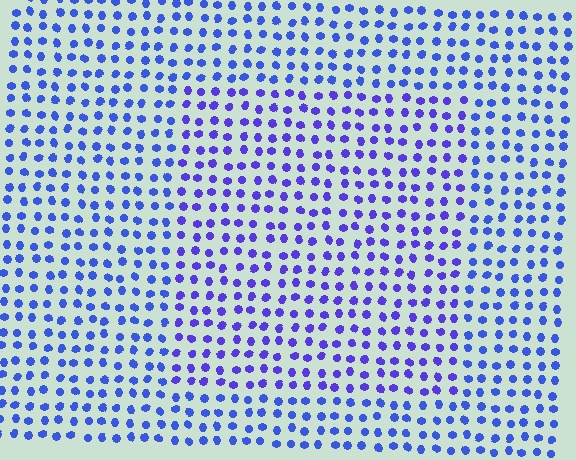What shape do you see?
I see a rectangle.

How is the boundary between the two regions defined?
The boundary is defined purely by a slight shift in hue (about 23 degrees). Spacing, size, and orientation are identical on both sides.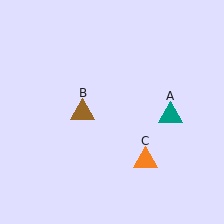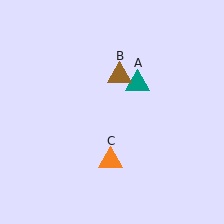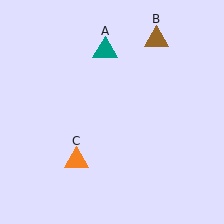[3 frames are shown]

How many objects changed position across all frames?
3 objects changed position: teal triangle (object A), brown triangle (object B), orange triangle (object C).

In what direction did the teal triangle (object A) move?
The teal triangle (object A) moved up and to the left.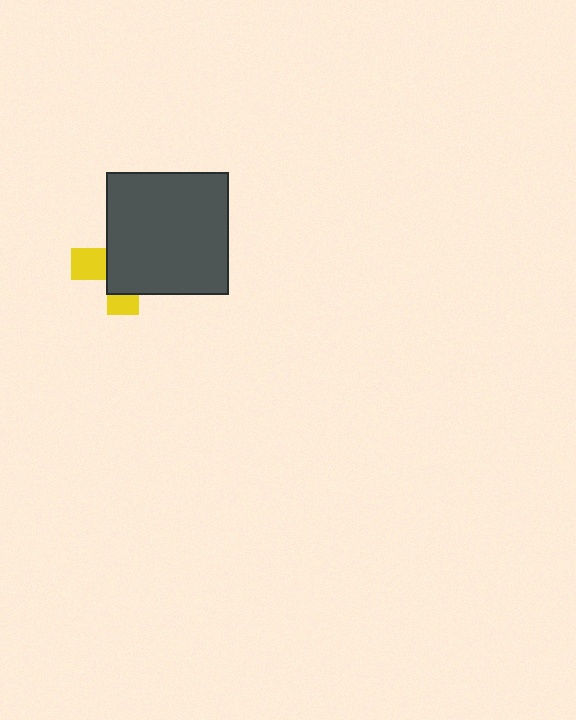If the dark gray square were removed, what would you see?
You would see the complete yellow cross.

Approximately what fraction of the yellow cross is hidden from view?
Roughly 69% of the yellow cross is hidden behind the dark gray square.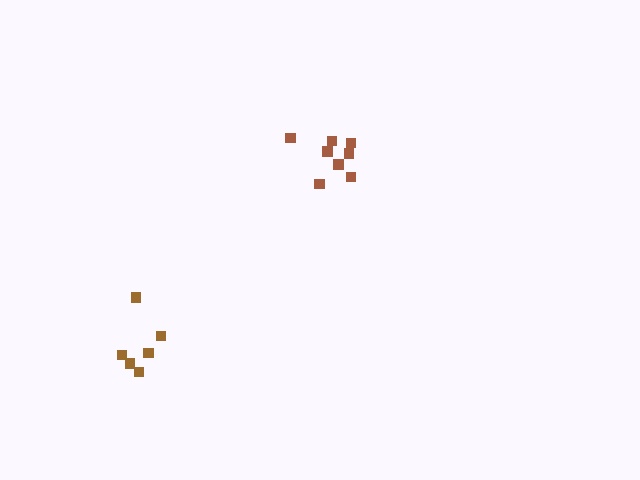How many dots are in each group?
Group 1: 8 dots, Group 2: 6 dots (14 total).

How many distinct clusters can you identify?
There are 2 distinct clusters.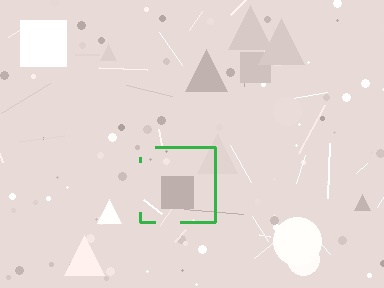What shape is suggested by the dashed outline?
The dashed outline suggests a square.